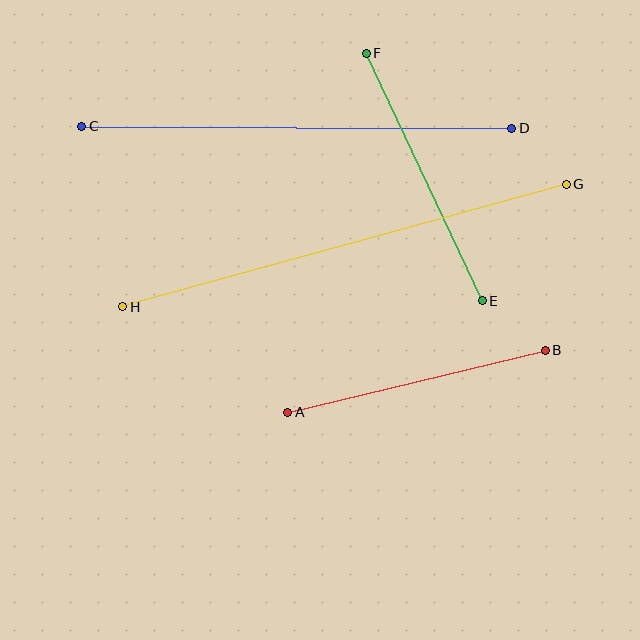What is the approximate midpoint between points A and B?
The midpoint is at approximately (417, 381) pixels.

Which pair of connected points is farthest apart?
Points G and H are farthest apart.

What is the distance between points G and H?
The distance is approximately 460 pixels.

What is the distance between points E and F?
The distance is approximately 273 pixels.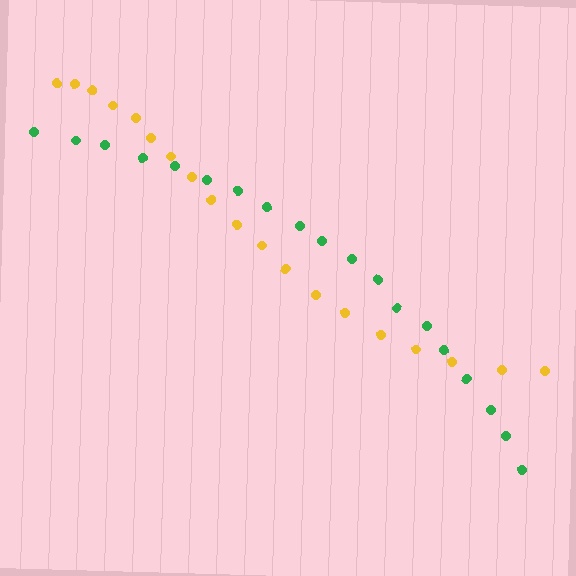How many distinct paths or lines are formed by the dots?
There are 2 distinct paths.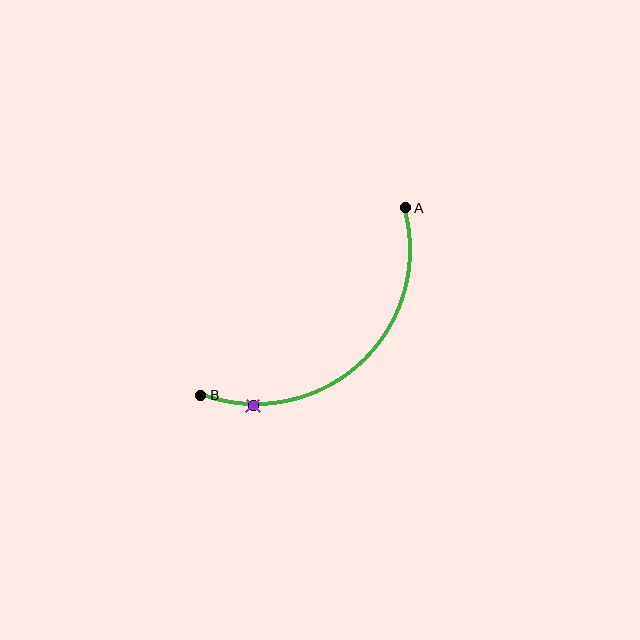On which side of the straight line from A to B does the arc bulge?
The arc bulges below and to the right of the straight line connecting A and B.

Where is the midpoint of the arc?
The arc midpoint is the point on the curve farthest from the straight line joining A and B. It sits below and to the right of that line.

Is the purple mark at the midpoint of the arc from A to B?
No. The purple mark lies on the arc but is closer to endpoint B. The arc midpoint would be at the point on the curve equidistant along the arc from both A and B.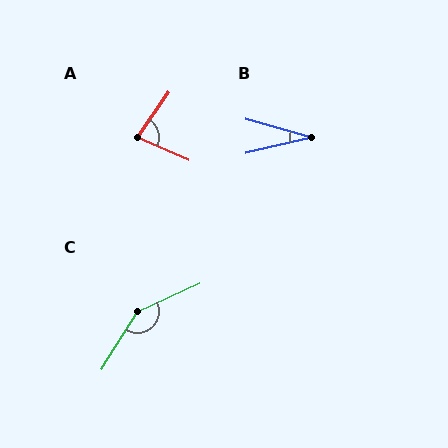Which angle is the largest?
C, at approximately 146 degrees.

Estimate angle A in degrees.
Approximately 79 degrees.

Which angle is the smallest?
B, at approximately 29 degrees.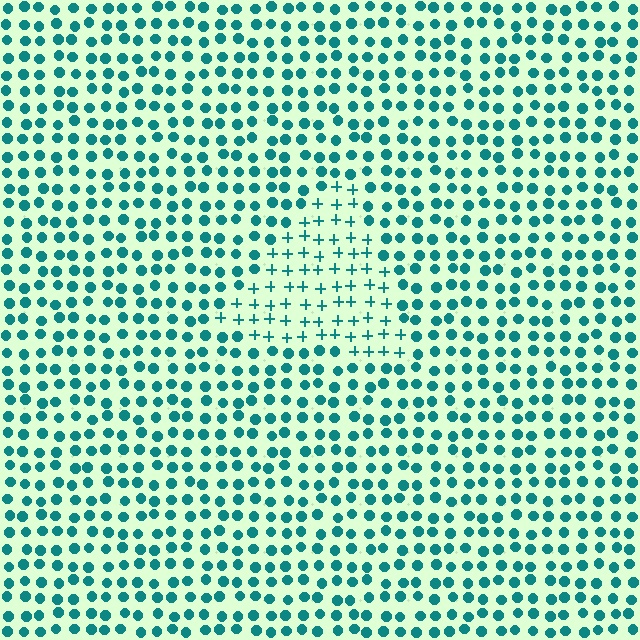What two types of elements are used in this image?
The image uses plus signs inside the triangle region and circles outside it.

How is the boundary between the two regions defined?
The boundary is defined by a change in element shape: plus signs inside vs. circles outside. All elements share the same color and spacing.